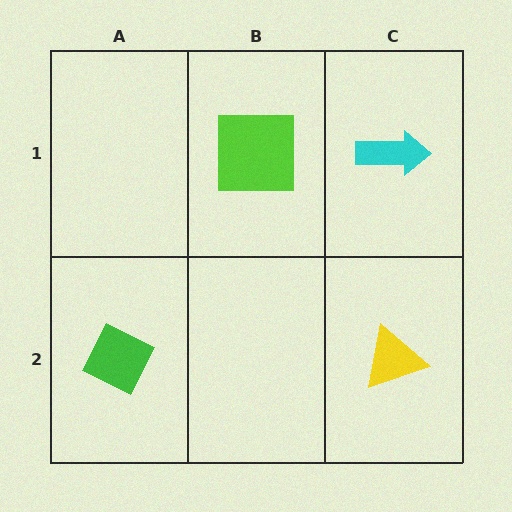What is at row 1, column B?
A lime square.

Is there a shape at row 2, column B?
No, that cell is empty.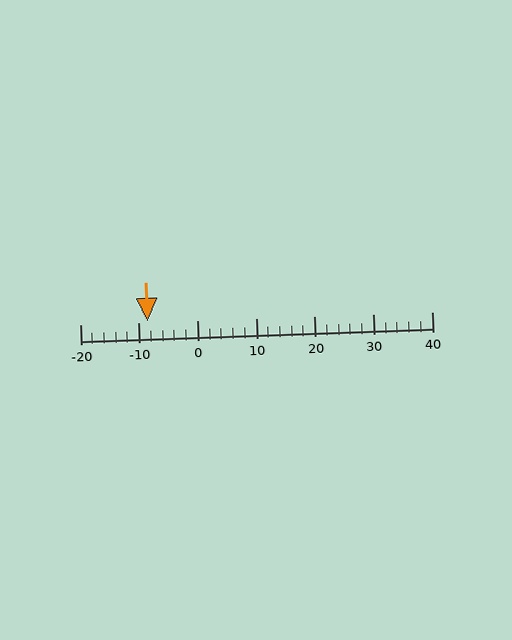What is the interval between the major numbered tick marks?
The major tick marks are spaced 10 units apart.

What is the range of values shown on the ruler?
The ruler shows values from -20 to 40.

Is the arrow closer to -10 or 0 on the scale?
The arrow is closer to -10.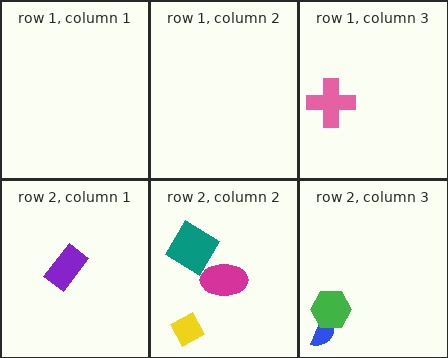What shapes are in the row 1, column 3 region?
The pink cross.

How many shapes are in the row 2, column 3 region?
2.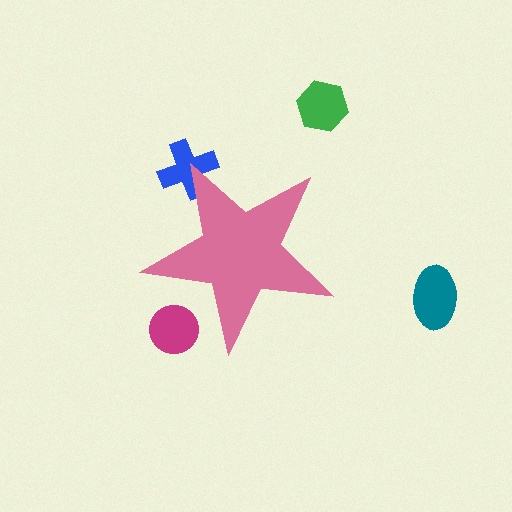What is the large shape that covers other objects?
A pink star.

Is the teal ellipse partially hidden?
No, the teal ellipse is fully visible.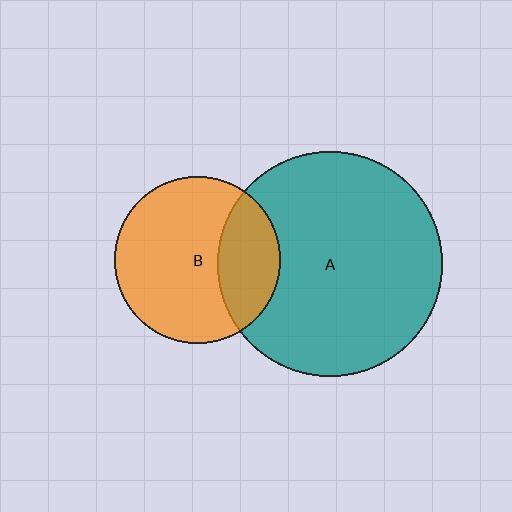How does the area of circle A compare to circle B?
Approximately 1.8 times.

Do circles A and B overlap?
Yes.